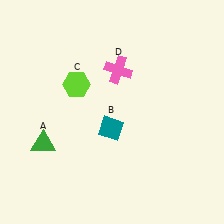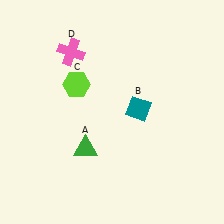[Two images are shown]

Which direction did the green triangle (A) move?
The green triangle (A) moved right.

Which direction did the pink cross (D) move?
The pink cross (D) moved left.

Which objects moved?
The objects that moved are: the green triangle (A), the teal diamond (B), the pink cross (D).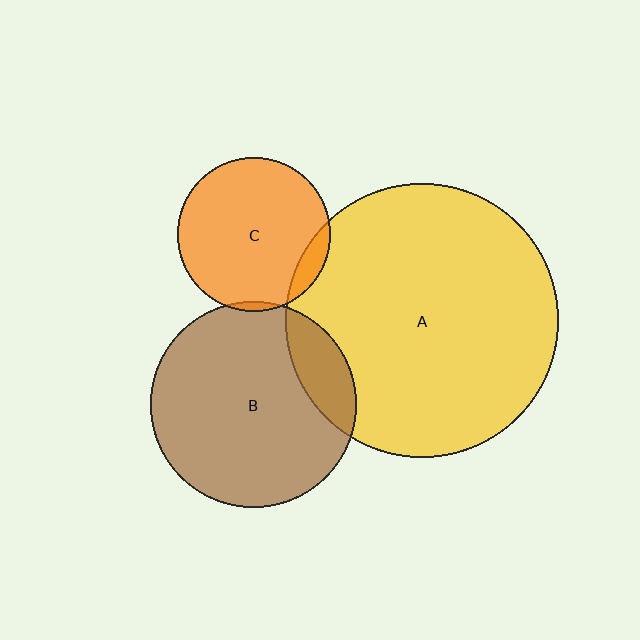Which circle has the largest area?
Circle A (yellow).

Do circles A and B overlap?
Yes.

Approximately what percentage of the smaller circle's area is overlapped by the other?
Approximately 15%.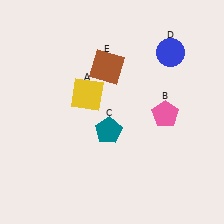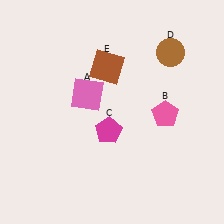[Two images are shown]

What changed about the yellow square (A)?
In Image 1, A is yellow. In Image 2, it changed to pink.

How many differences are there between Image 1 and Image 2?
There are 3 differences between the two images.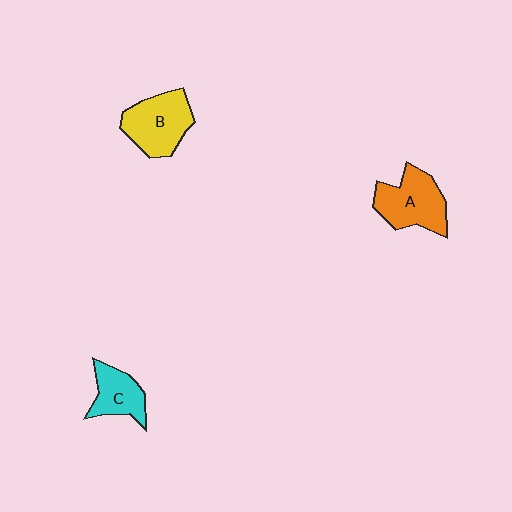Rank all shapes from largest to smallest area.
From largest to smallest: B (yellow), A (orange), C (cyan).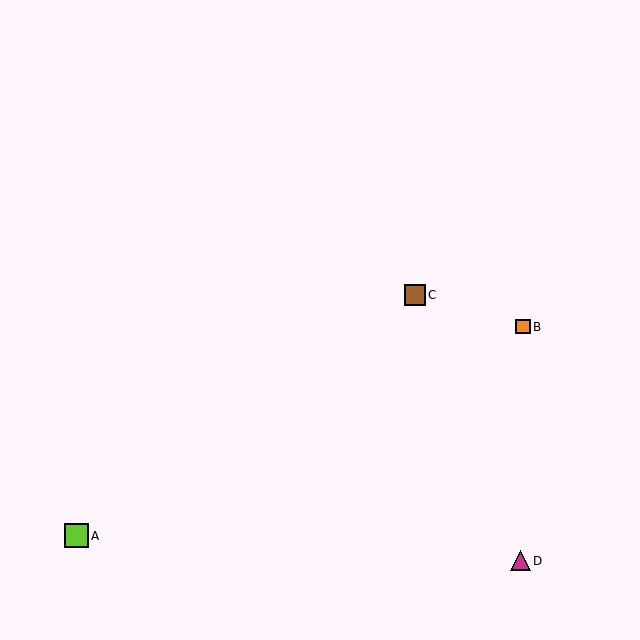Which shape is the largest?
The lime square (labeled A) is the largest.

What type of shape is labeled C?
Shape C is a brown square.